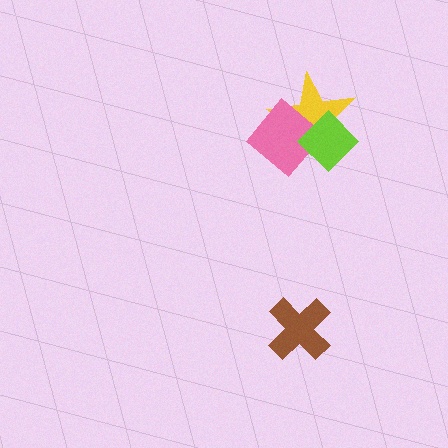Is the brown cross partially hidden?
No, no other shape covers it.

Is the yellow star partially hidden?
Yes, it is partially covered by another shape.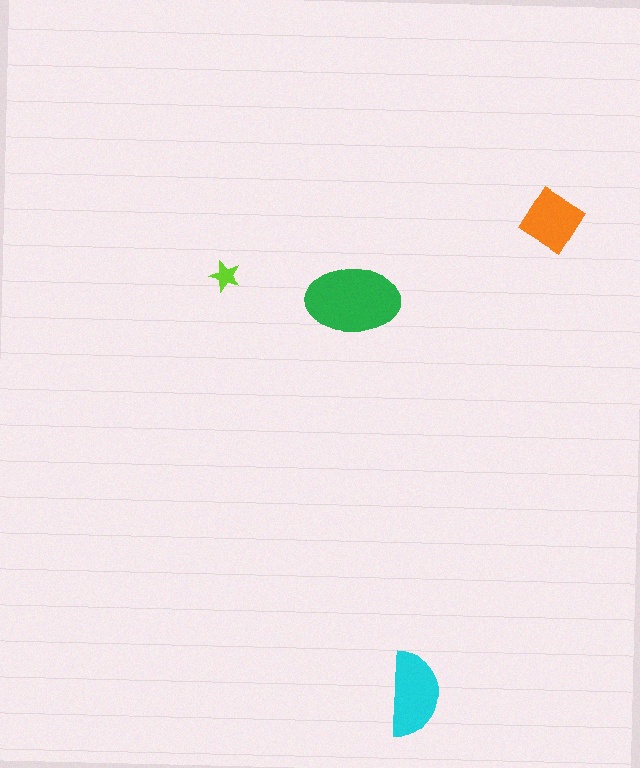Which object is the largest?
The green ellipse.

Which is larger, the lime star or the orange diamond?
The orange diamond.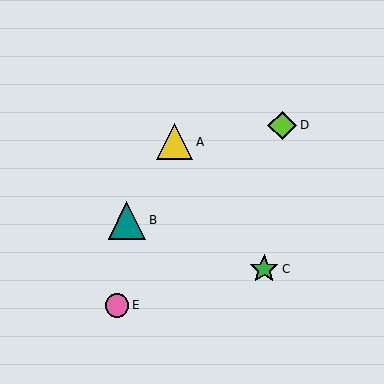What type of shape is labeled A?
Shape A is a yellow triangle.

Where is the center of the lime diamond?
The center of the lime diamond is at (282, 125).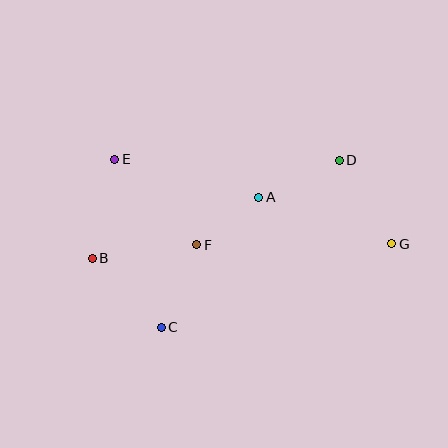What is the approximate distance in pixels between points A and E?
The distance between A and E is approximately 149 pixels.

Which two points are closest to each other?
Points A and F are closest to each other.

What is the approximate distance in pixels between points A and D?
The distance between A and D is approximately 88 pixels.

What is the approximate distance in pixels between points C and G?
The distance between C and G is approximately 245 pixels.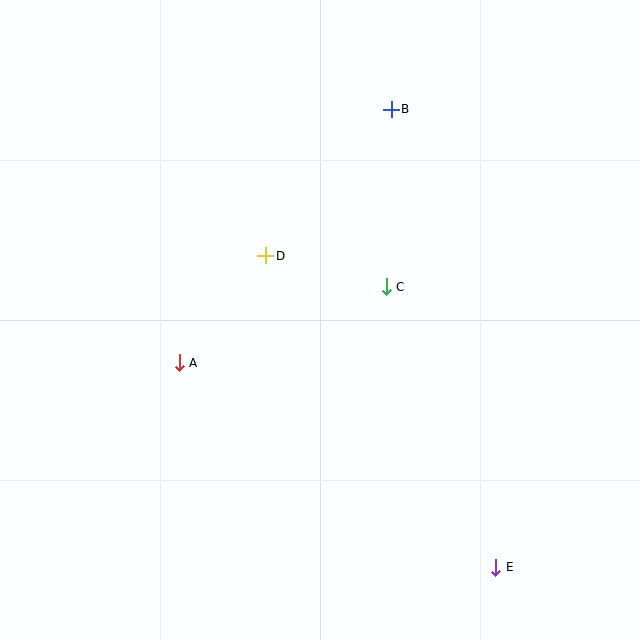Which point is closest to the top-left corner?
Point D is closest to the top-left corner.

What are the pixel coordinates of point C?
Point C is at (386, 287).